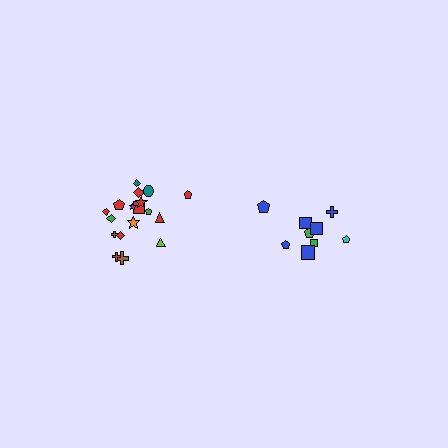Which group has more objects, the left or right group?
The left group.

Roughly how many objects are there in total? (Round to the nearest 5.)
Roughly 30 objects in total.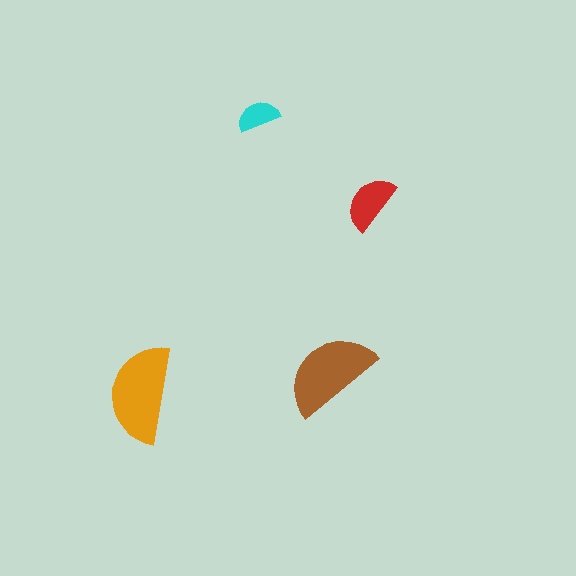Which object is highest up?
The cyan semicircle is topmost.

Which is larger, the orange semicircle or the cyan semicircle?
The orange one.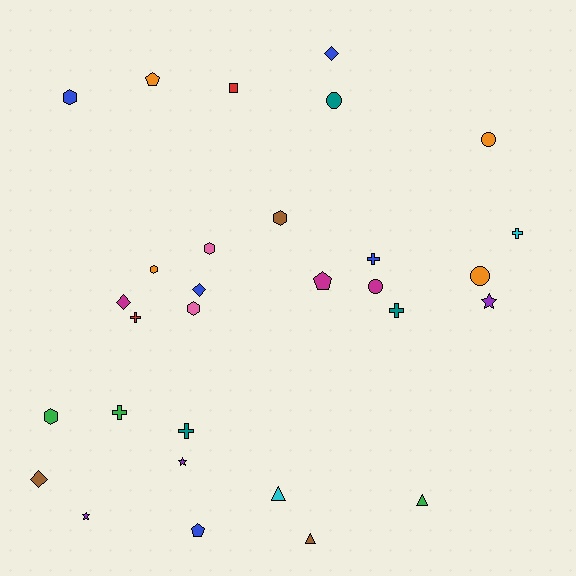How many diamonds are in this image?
There are 4 diamonds.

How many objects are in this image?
There are 30 objects.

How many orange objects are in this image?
There are 4 orange objects.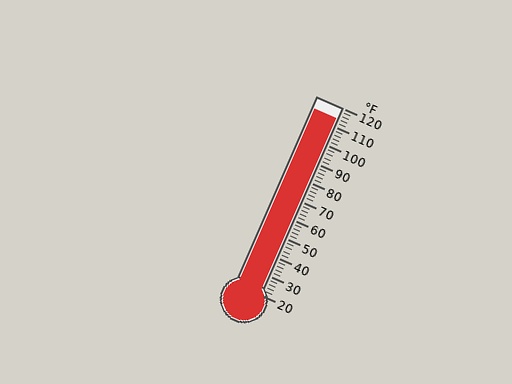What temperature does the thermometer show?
The thermometer shows approximately 114°F.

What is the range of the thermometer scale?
The thermometer scale ranges from 20°F to 120°F.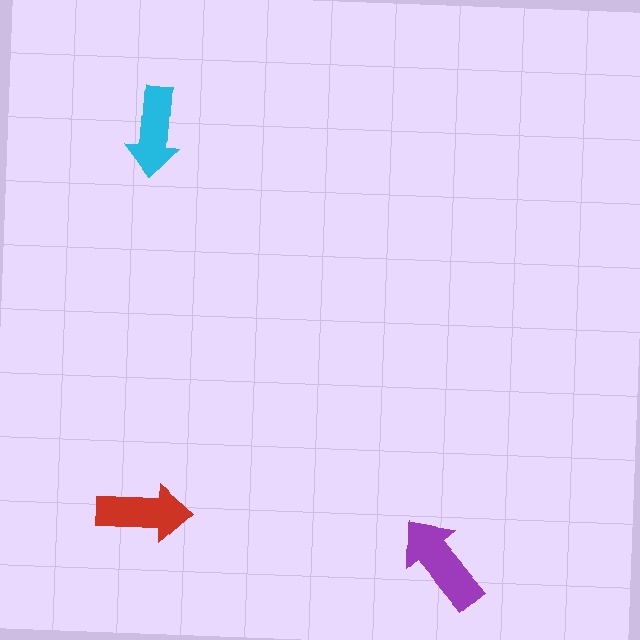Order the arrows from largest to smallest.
the purple one, the red one, the cyan one.